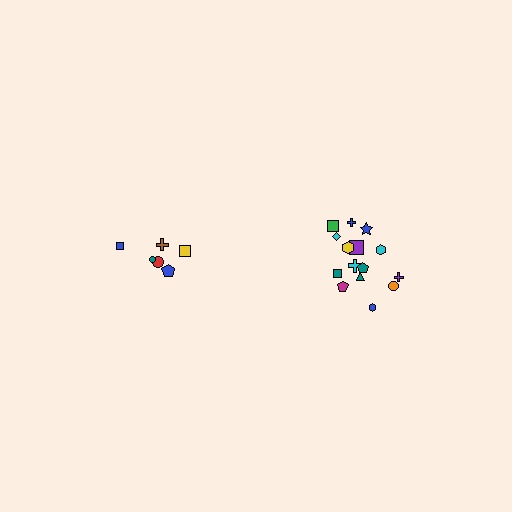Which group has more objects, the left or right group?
The right group.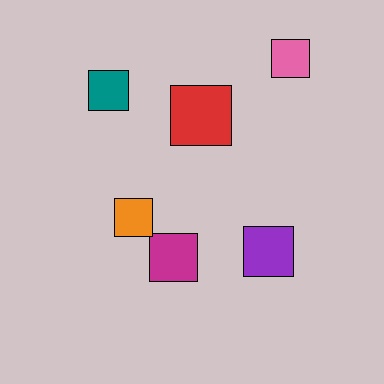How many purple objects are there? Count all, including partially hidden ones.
There is 1 purple object.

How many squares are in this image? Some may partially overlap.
There are 6 squares.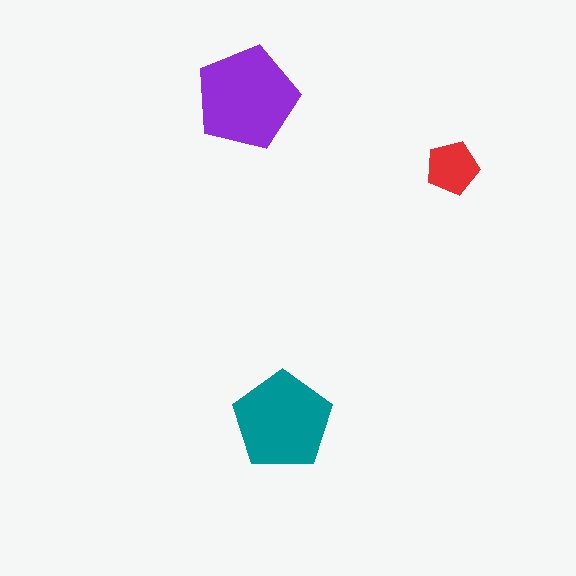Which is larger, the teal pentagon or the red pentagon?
The teal one.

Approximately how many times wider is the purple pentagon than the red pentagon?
About 2 times wider.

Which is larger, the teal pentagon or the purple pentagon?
The purple one.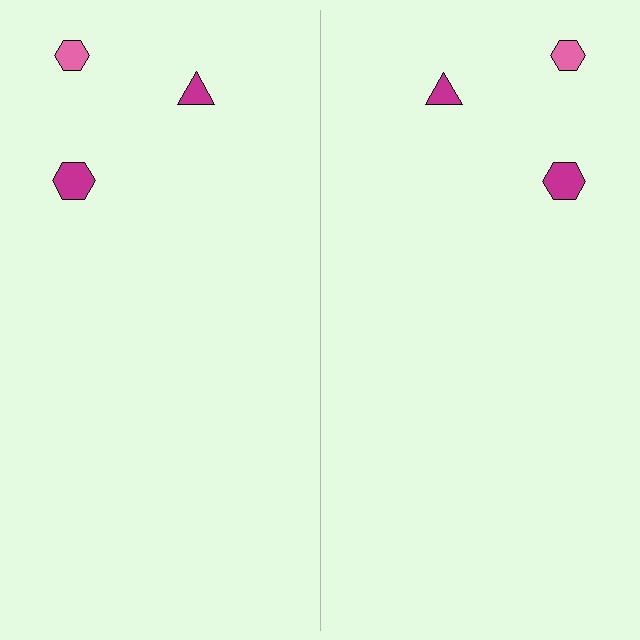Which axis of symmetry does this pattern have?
The pattern has a vertical axis of symmetry running through the center of the image.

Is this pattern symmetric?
Yes, this pattern has bilateral (reflection) symmetry.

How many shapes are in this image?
There are 6 shapes in this image.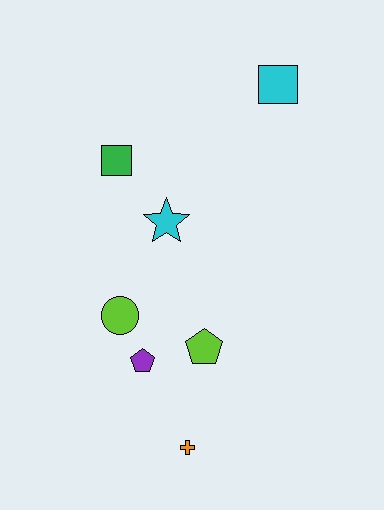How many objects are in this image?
There are 7 objects.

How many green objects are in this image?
There is 1 green object.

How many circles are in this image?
There is 1 circle.